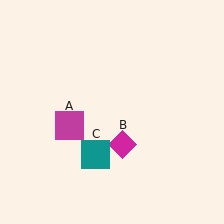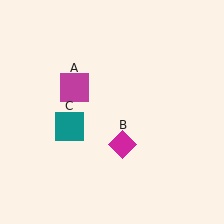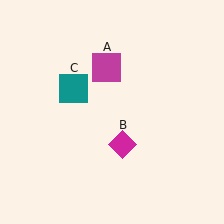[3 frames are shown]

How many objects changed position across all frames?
2 objects changed position: magenta square (object A), teal square (object C).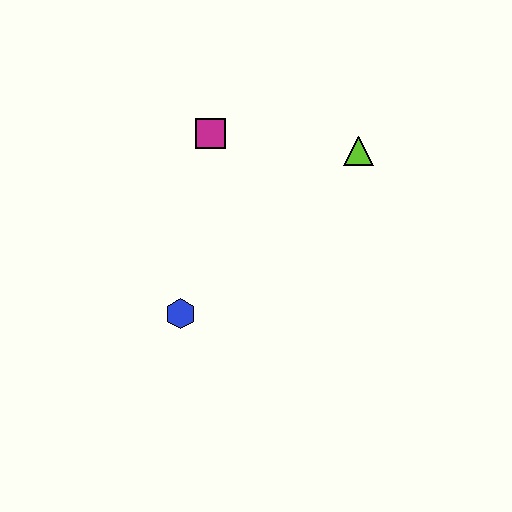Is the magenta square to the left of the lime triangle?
Yes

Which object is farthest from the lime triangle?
The blue hexagon is farthest from the lime triangle.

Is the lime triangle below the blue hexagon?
No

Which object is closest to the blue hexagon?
The magenta square is closest to the blue hexagon.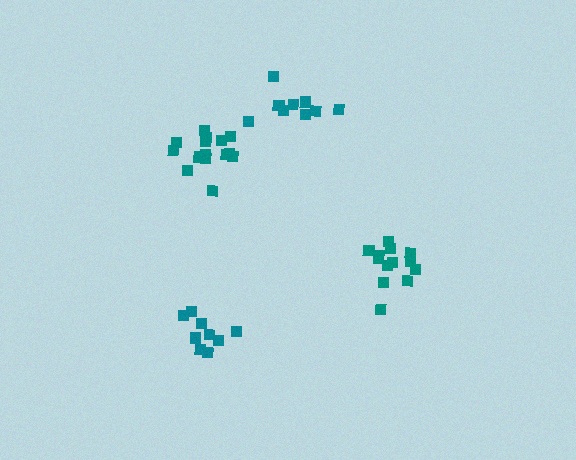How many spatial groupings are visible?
There are 4 spatial groupings.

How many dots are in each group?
Group 1: 9 dots, Group 2: 13 dots, Group 3: 15 dots, Group 4: 9 dots (46 total).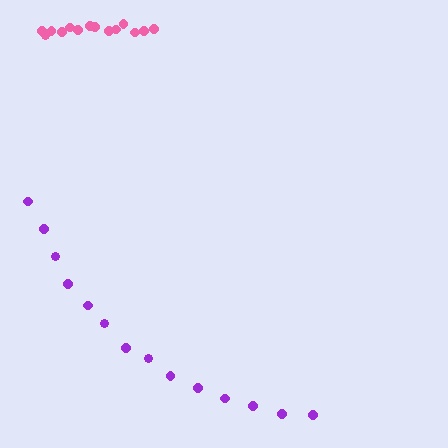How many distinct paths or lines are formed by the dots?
There are 2 distinct paths.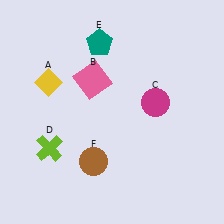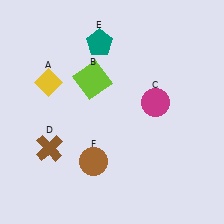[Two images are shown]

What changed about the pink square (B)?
In Image 1, B is pink. In Image 2, it changed to lime.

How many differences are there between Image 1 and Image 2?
There are 2 differences between the two images.